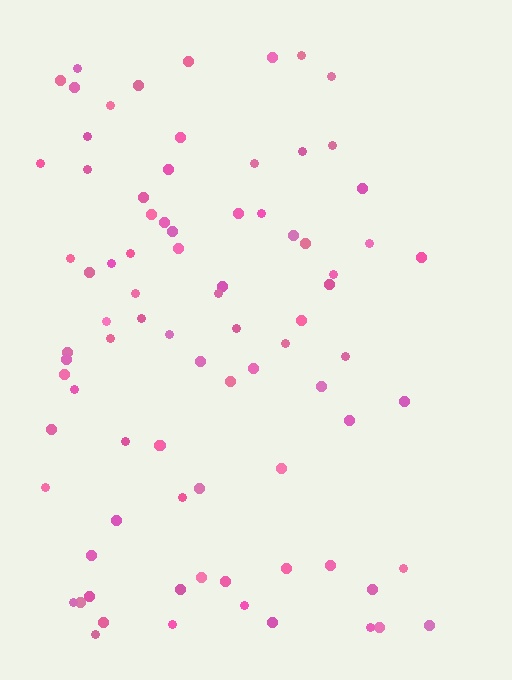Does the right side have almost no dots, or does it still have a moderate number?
Still a moderate number, just noticeably fewer than the left.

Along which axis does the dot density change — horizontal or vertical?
Horizontal.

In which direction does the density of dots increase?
From right to left, with the left side densest.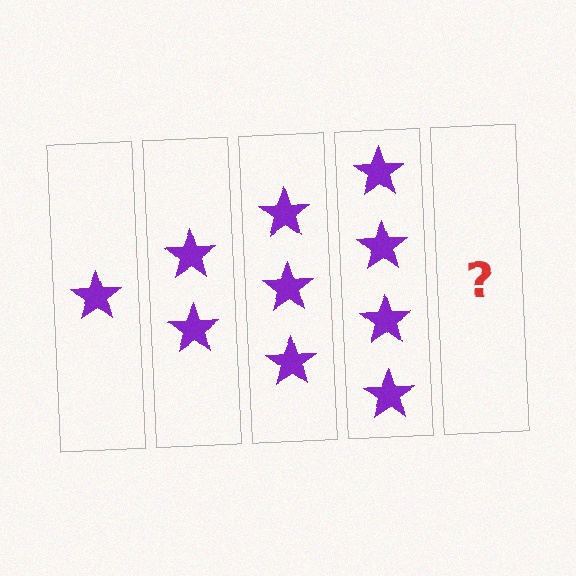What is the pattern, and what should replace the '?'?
The pattern is that each step adds one more star. The '?' should be 5 stars.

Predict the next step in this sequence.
The next step is 5 stars.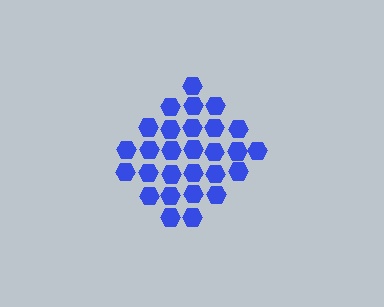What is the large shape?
The large shape is a diamond.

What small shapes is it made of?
It is made of small hexagons.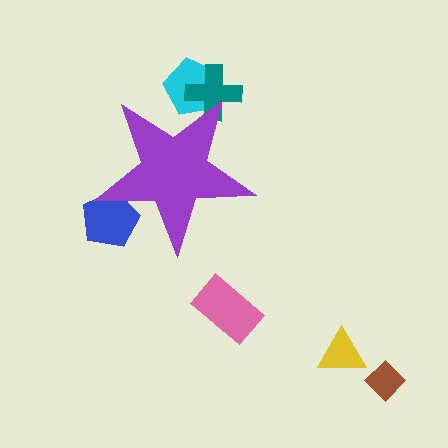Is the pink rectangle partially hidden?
No, the pink rectangle is fully visible.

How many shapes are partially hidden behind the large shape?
3 shapes are partially hidden.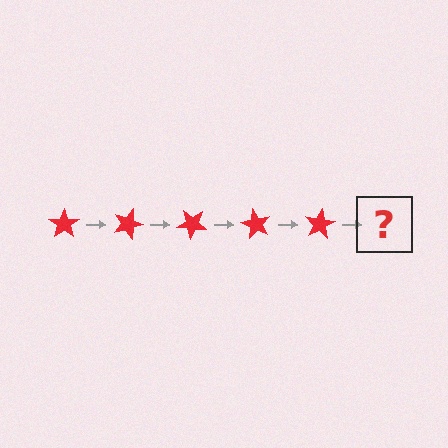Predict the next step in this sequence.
The next step is a red star rotated 100 degrees.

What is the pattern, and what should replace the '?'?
The pattern is that the star rotates 20 degrees each step. The '?' should be a red star rotated 100 degrees.